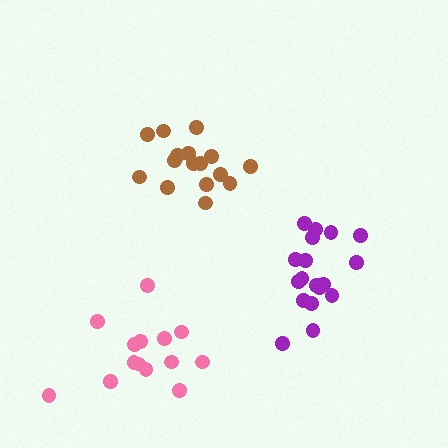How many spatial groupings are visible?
There are 3 spatial groupings.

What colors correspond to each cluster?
The clusters are colored: pink, brown, purple.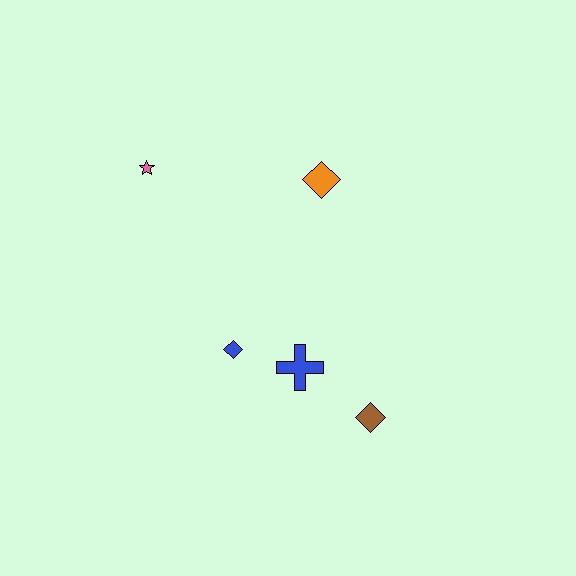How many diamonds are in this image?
There are 3 diamonds.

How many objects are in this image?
There are 5 objects.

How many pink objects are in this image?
There is 1 pink object.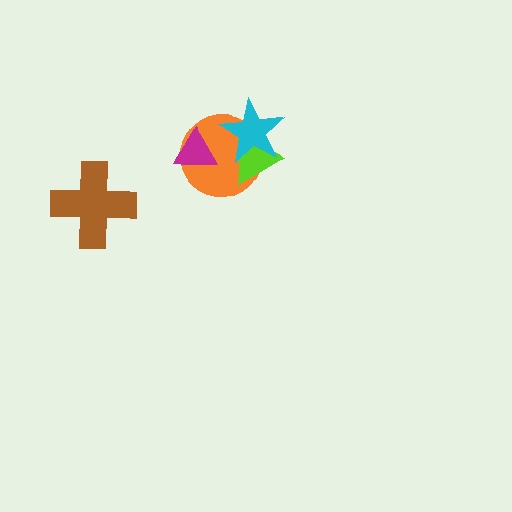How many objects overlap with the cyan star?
2 objects overlap with the cyan star.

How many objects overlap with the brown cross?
0 objects overlap with the brown cross.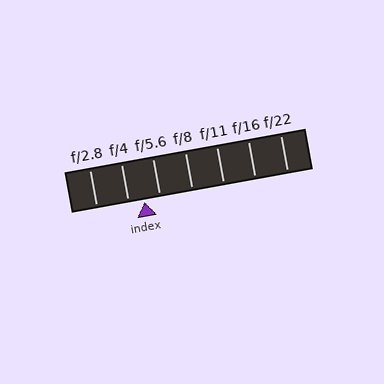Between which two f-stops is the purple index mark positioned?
The index mark is between f/4 and f/5.6.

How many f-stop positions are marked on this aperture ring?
There are 7 f-stop positions marked.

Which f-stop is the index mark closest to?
The index mark is closest to f/4.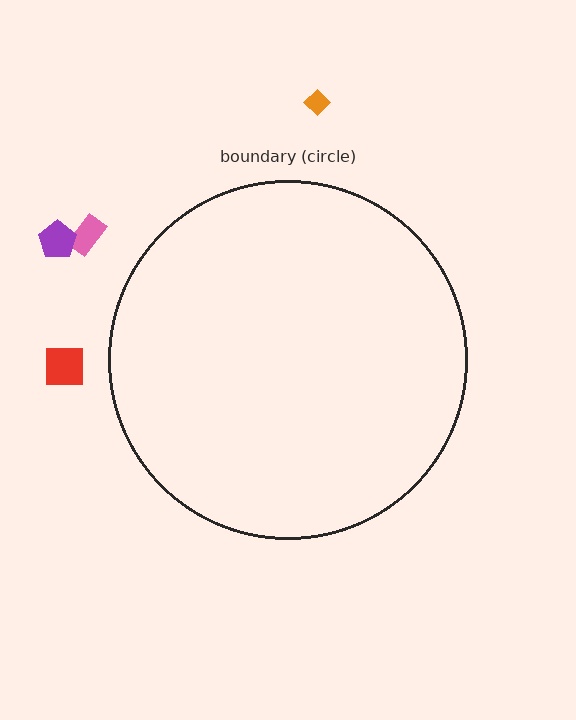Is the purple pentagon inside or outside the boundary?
Outside.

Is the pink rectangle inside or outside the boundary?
Outside.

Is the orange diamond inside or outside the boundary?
Outside.